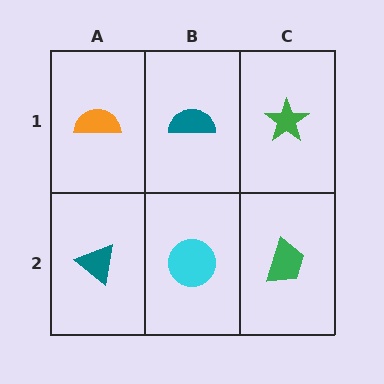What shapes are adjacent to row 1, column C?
A green trapezoid (row 2, column C), a teal semicircle (row 1, column B).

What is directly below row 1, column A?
A teal triangle.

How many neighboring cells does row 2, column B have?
3.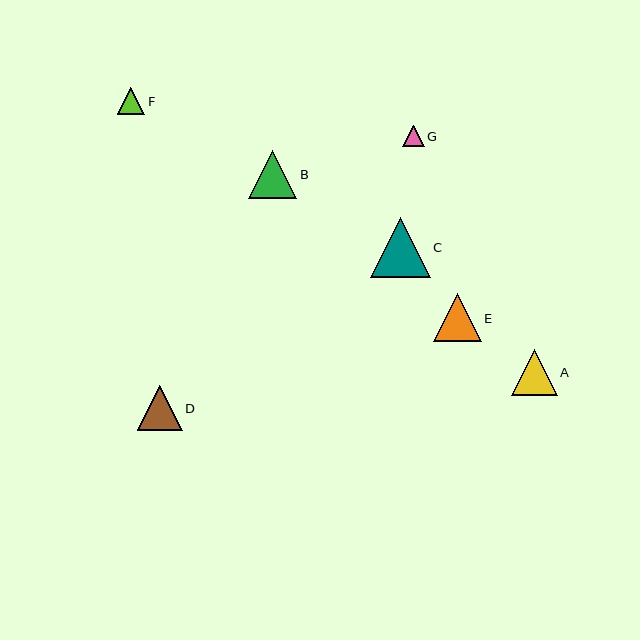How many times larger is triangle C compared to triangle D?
Triangle C is approximately 1.3 times the size of triangle D.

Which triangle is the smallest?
Triangle G is the smallest with a size of approximately 21 pixels.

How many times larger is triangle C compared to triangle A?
Triangle C is approximately 1.3 times the size of triangle A.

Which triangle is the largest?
Triangle C is the largest with a size of approximately 60 pixels.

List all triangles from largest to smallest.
From largest to smallest: C, B, E, A, D, F, G.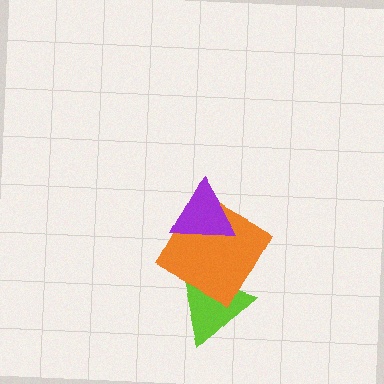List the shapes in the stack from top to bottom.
From top to bottom: the purple triangle, the orange square, the lime triangle.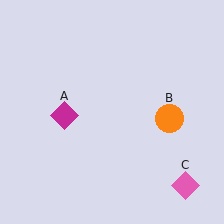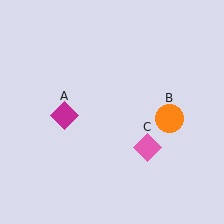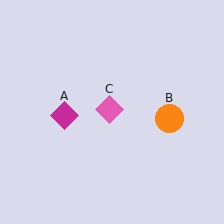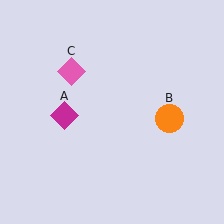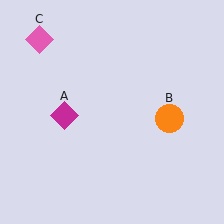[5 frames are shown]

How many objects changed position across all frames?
1 object changed position: pink diamond (object C).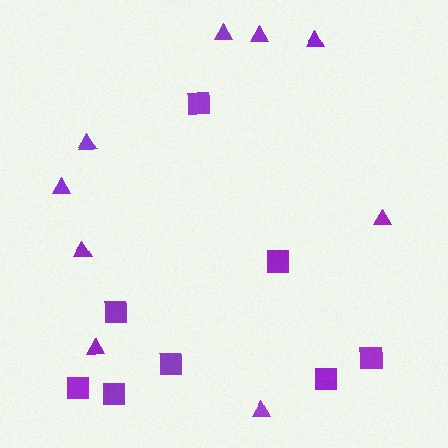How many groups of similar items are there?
There are 2 groups: one group of squares (8) and one group of triangles (9).